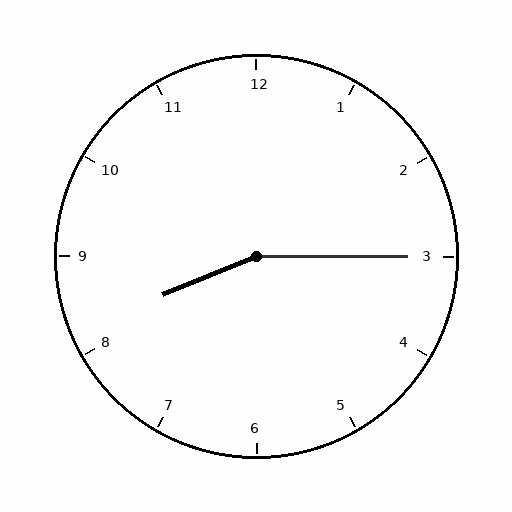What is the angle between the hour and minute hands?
Approximately 158 degrees.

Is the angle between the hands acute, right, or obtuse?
It is obtuse.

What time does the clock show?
8:15.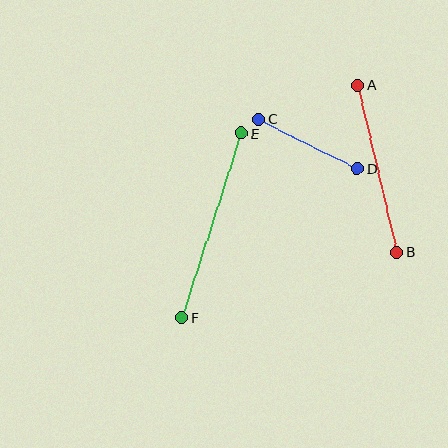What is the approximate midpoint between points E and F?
The midpoint is at approximately (212, 225) pixels.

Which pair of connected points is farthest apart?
Points E and F are farthest apart.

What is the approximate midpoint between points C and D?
The midpoint is at approximately (308, 144) pixels.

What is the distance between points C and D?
The distance is approximately 110 pixels.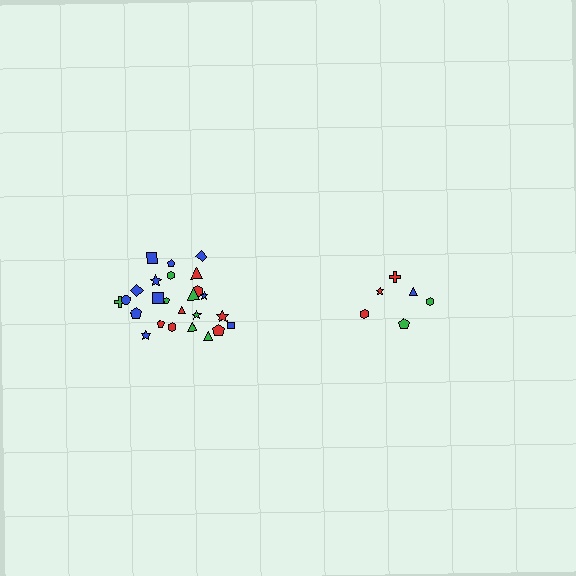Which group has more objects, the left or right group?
The left group.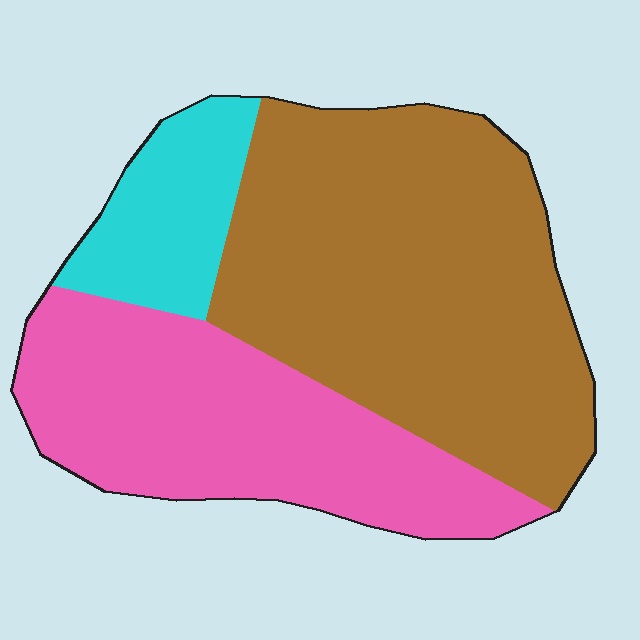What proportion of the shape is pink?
Pink covers 35% of the shape.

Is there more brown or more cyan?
Brown.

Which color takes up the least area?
Cyan, at roughly 15%.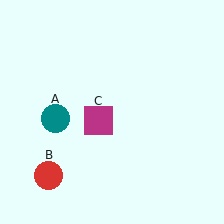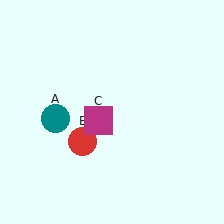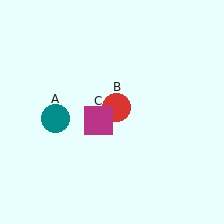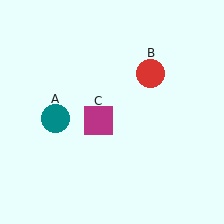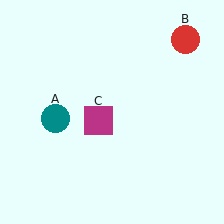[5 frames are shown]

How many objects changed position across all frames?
1 object changed position: red circle (object B).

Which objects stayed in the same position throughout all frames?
Teal circle (object A) and magenta square (object C) remained stationary.